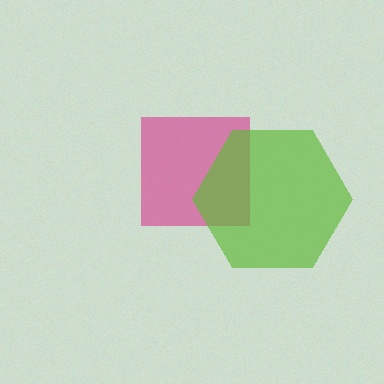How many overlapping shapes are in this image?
There are 2 overlapping shapes in the image.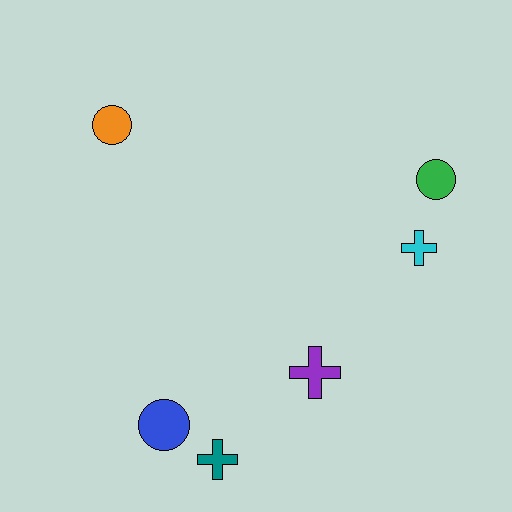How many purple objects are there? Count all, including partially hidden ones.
There is 1 purple object.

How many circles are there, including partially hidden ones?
There are 3 circles.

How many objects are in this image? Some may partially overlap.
There are 6 objects.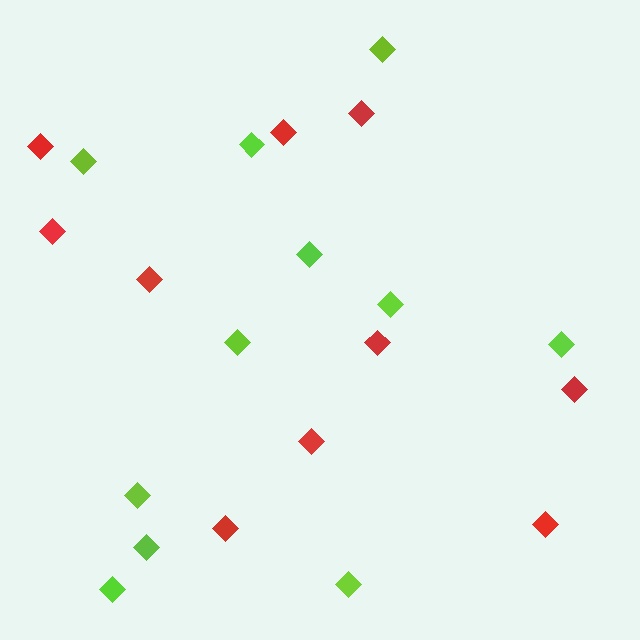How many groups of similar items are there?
There are 2 groups: one group of red diamonds (10) and one group of lime diamonds (11).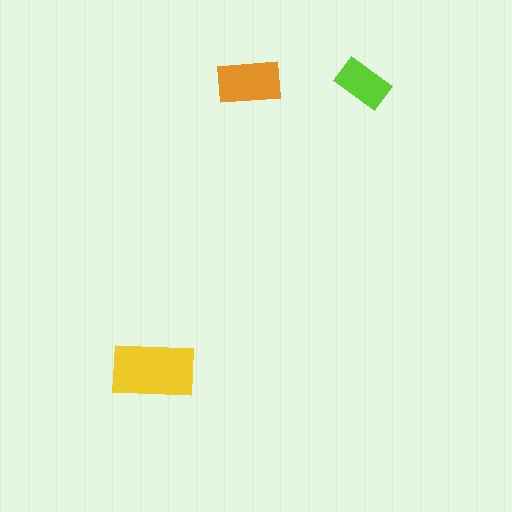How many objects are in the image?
There are 3 objects in the image.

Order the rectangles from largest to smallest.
the yellow one, the orange one, the lime one.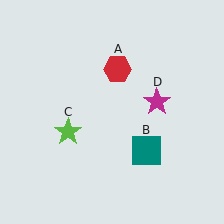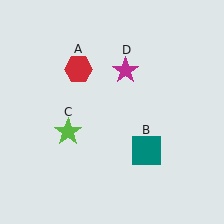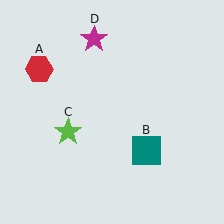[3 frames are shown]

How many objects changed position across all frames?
2 objects changed position: red hexagon (object A), magenta star (object D).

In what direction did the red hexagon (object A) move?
The red hexagon (object A) moved left.